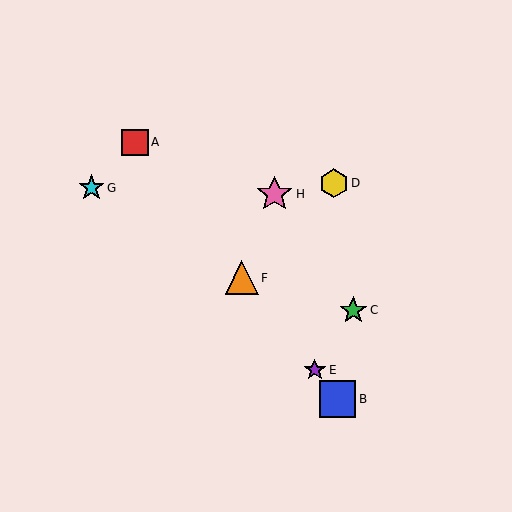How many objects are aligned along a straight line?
4 objects (A, B, E, F) are aligned along a straight line.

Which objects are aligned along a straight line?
Objects A, B, E, F are aligned along a straight line.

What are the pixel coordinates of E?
Object E is at (315, 370).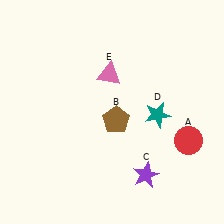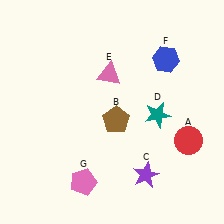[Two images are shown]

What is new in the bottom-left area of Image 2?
A pink pentagon (G) was added in the bottom-left area of Image 2.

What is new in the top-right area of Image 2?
A blue hexagon (F) was added in the top-right area of Image 2.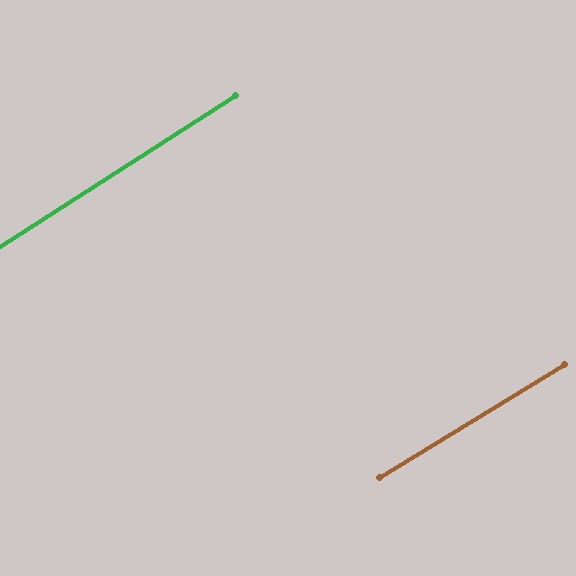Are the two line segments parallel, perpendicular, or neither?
Parallel — their directions differ by only 1.2°.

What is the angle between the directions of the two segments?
Approximately 1 degree.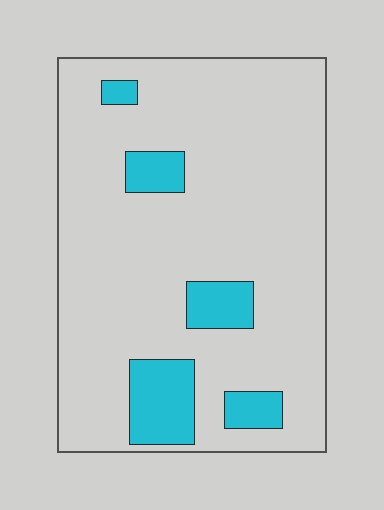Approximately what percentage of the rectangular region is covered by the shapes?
Approximately 15%.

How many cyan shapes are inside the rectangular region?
5.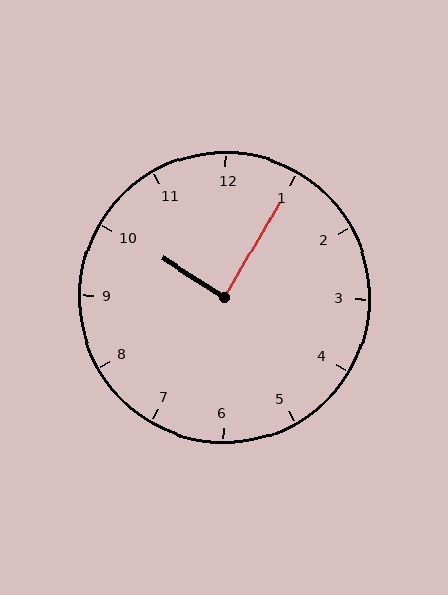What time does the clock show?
10:05.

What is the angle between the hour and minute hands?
Approximately 88 degrees.